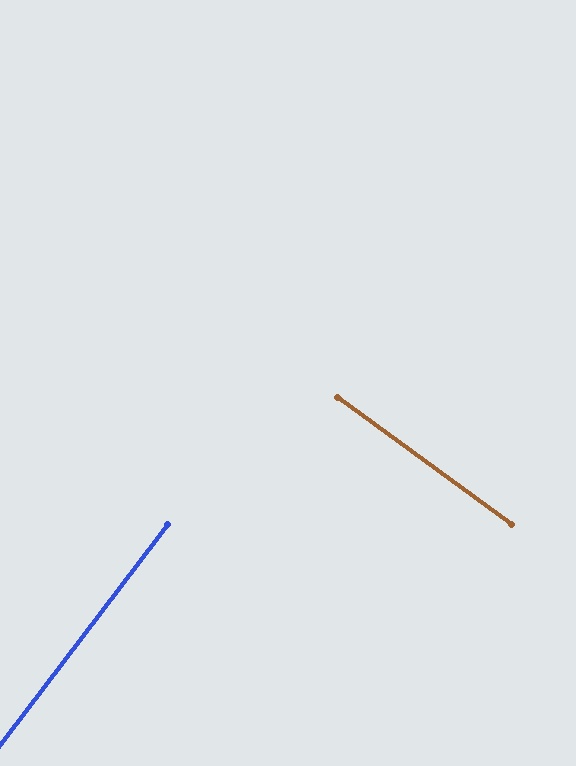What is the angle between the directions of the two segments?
Approximately 88 degrees.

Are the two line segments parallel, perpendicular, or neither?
Perpendicular — they meet at approximately 88°.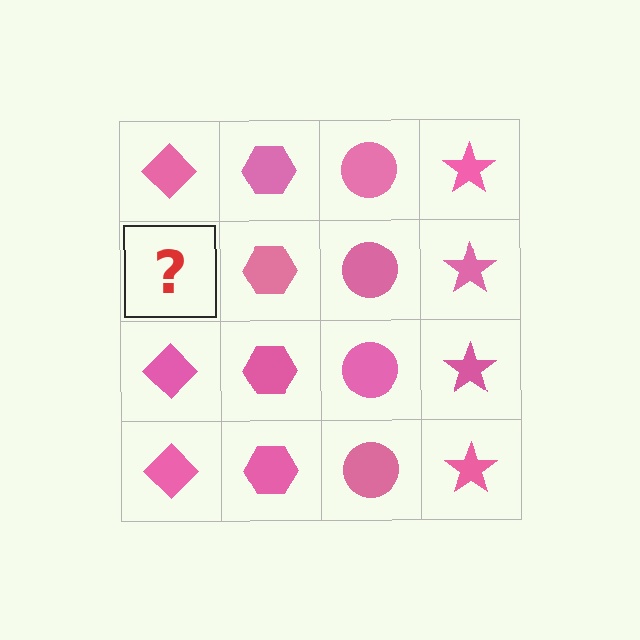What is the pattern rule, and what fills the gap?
The rule is that each column has a consistent shape. The gap should be filled with a pink diamond.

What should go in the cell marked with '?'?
The missing cell should contain a pink diamond.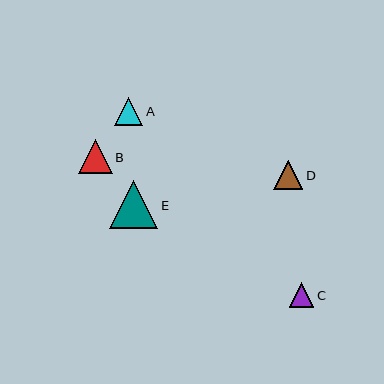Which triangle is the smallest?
Triangle C is the smallest with a size of approximately 25 pixels.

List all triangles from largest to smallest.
From largest to smallest: E, B, D, A, C.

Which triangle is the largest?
Triangle E is the largest with a size of approximately 48 pixels.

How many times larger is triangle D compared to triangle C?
Triangle D is approximately 1.2 times the size of triangle C.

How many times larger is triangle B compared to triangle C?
Triangle B is approximately 1.4 times the size of triangle C.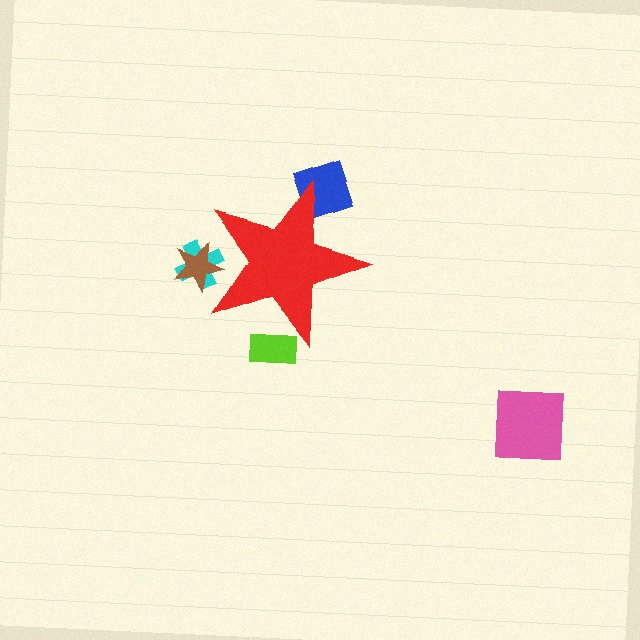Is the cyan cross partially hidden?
Yes, the cyan cross is partially hidden behind the red star.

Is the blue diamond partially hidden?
Yes, the blue diamond is partially hidden behind the red star.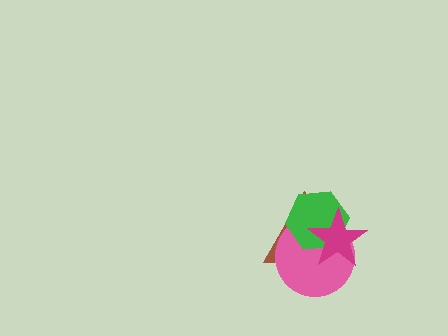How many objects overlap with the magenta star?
3 objects overlap with the magenta star.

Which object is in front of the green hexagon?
The magenta star is in front of the green hexagon.